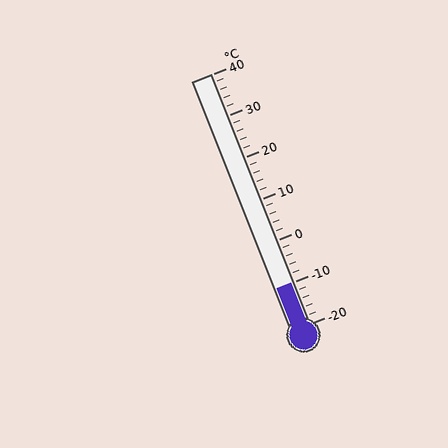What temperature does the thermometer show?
The thermometer shows approximately -10°C.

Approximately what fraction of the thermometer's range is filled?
The thermometer is filled to approximately 15% of its range.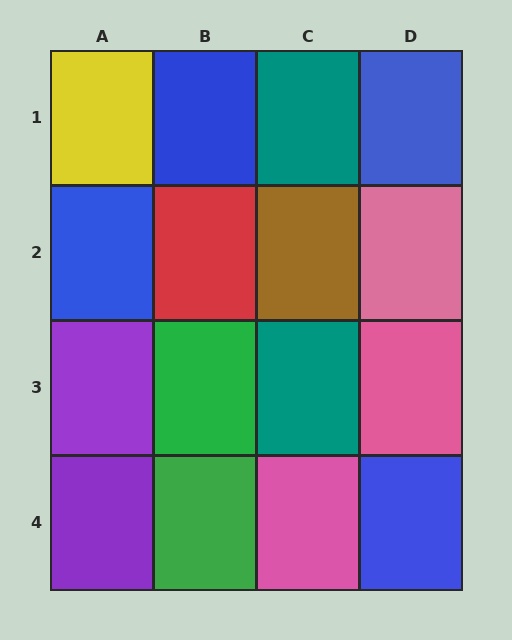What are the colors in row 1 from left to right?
Yellow, blue, teal, blue.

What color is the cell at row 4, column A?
Purple.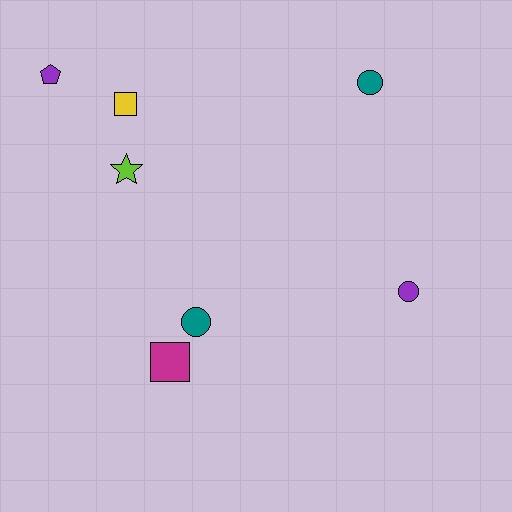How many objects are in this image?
There are 7 objects.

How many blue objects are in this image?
There are no blue objects.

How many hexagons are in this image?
There are no hexagons.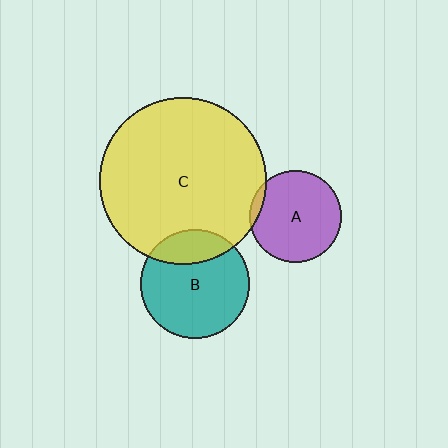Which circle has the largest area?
Circle C (yellow).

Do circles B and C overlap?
Yes.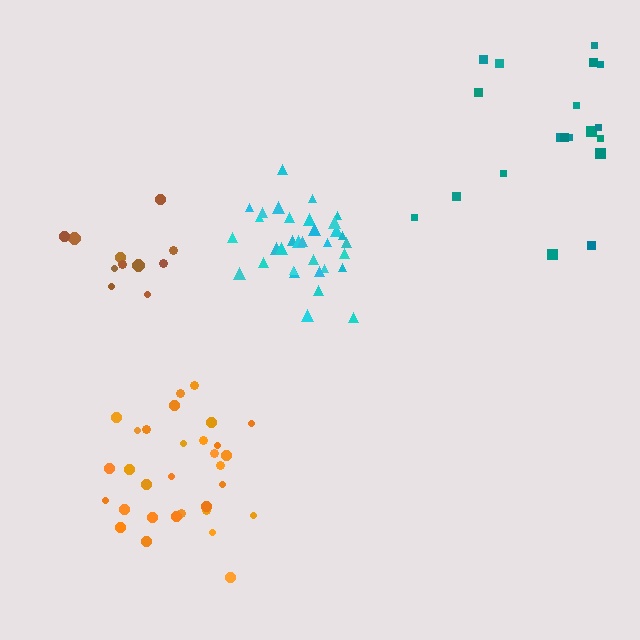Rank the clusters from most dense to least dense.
cyan, orange, brown, teal.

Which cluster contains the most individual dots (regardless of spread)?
Cyan (33).